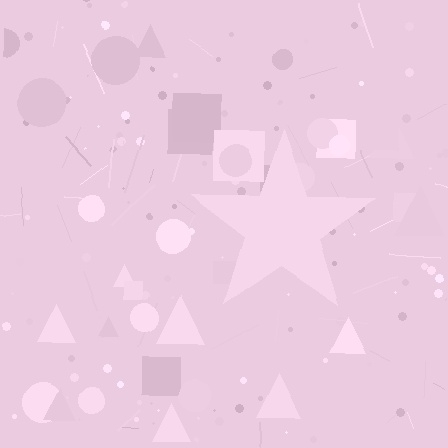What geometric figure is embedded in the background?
A star is embedded in the background.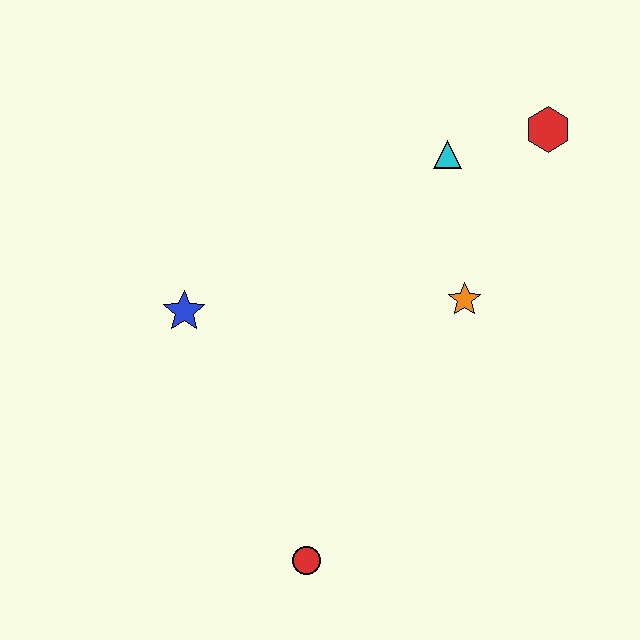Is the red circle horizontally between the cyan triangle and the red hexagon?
No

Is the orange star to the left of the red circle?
No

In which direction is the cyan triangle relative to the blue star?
The cyan triangle is to the right of the blue star.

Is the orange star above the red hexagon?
No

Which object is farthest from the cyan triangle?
The red circle is farthest from the cyan triangle.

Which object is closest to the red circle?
The blue star is closest to the red circle.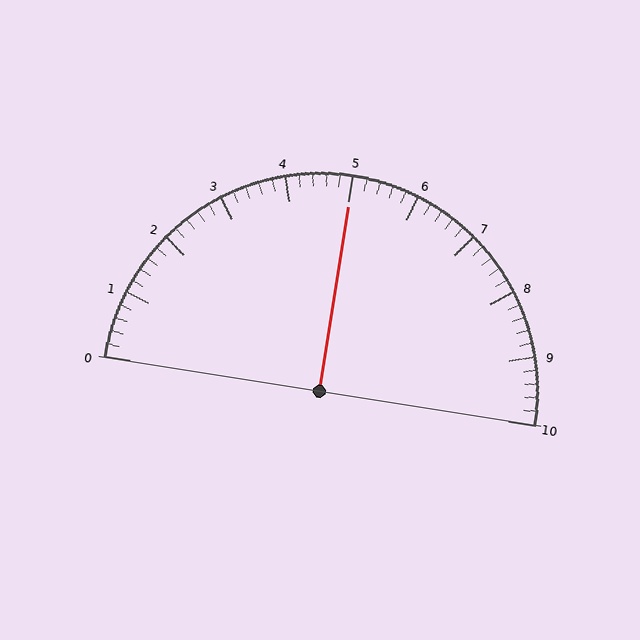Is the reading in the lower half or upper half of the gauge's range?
The reading is in the upper half of the range (0 to 10).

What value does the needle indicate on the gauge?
The needle indicates approximately 5.0.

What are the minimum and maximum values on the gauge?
The gauge ranges from 0 to 10.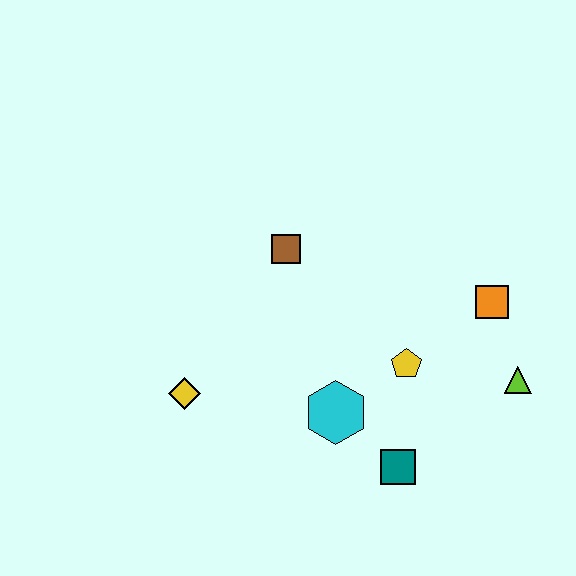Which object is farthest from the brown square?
The lime triangle is farthest from the brown square.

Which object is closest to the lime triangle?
The orange square is closest to the lime triangle.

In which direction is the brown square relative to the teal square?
The brown square is above the teal square.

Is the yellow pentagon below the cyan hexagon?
No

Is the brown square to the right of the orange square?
No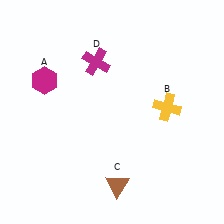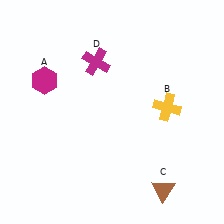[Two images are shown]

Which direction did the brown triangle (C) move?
The brown triangle (C) moved right.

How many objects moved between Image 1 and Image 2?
1 object moved between the two images.